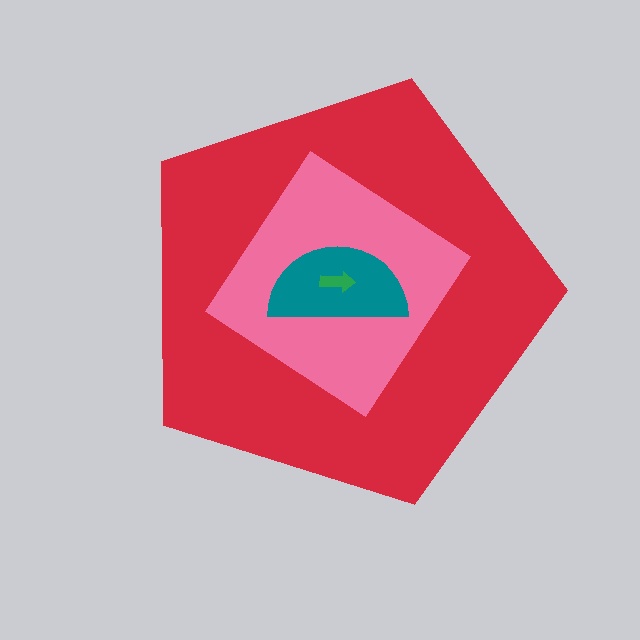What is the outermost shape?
The red pentagon.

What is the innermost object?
The green arrow.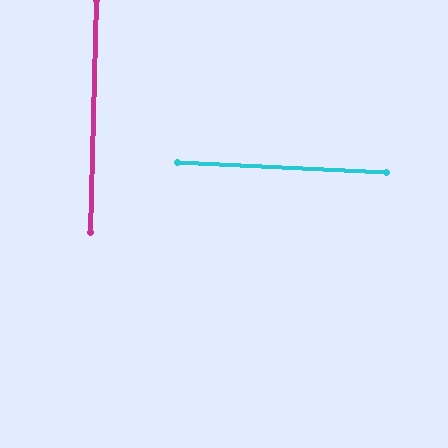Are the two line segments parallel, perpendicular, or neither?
Perpendicular — they meet at approximately 89°.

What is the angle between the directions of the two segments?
Approximately 89 degrees.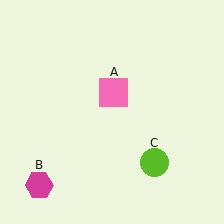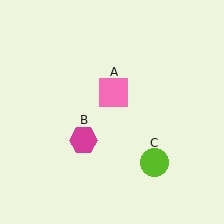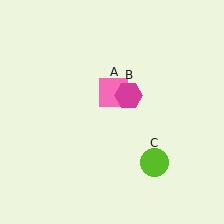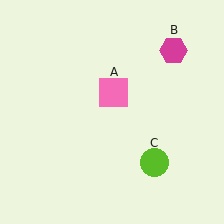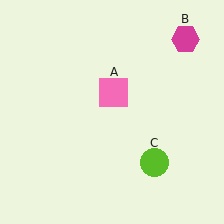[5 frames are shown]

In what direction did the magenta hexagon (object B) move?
The magenta hexagon (object B) moved up and to the right.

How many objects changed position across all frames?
1 object changed position: magenta hexagon (object B).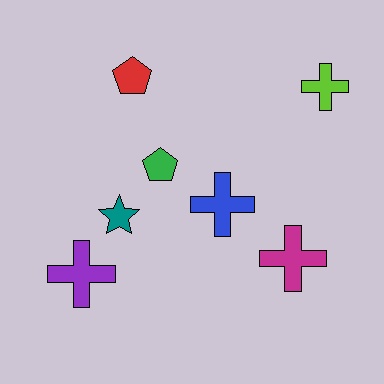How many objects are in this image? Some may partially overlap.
There are 7 objects.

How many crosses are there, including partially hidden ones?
There are 4 crosses.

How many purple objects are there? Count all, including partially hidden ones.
There is 1 purple object.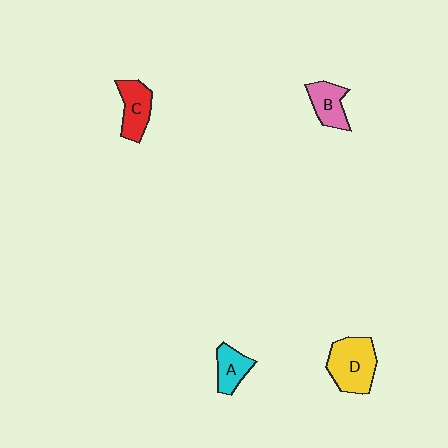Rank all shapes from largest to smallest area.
From largest to smallest: D (yellow), C (red), B (pink), A (cyan).